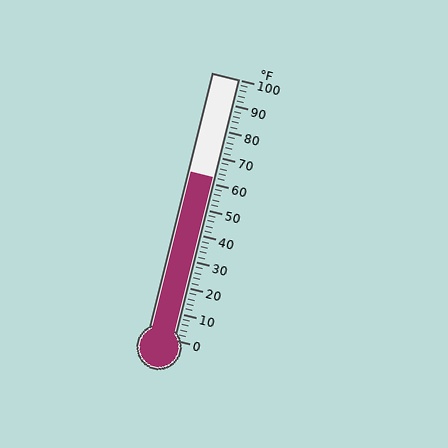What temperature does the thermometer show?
The thermometer shows approximately 62°F.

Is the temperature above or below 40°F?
The temperature is above 40°F.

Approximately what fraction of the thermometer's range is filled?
The thermometer is filled to approximately 60% of its range.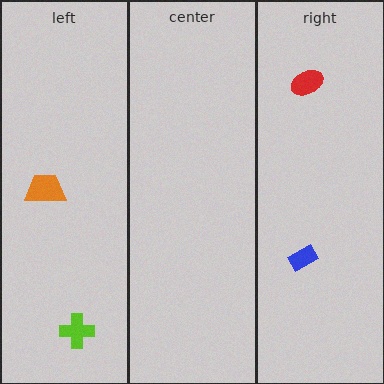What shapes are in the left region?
The lime cross, the orange trapezoid.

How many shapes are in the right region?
2.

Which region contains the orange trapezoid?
The left region.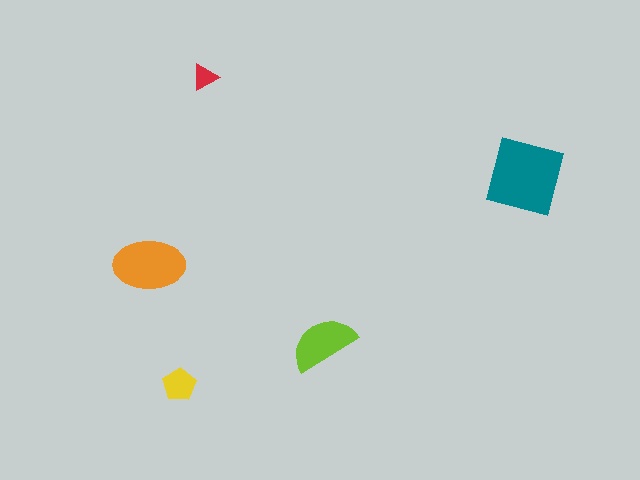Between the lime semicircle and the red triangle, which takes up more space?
The lime semicircle.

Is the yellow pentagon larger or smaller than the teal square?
Smaller.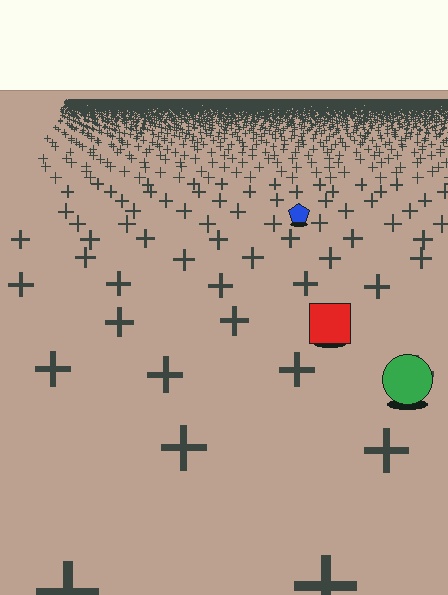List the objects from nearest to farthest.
From nearest to farthest: the green circle, the red square, the blue pentagon.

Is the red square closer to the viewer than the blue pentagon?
Yes. The red square is closer — you can tell from the texture gradient: the ground texture is coarser near it.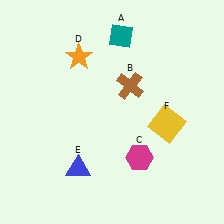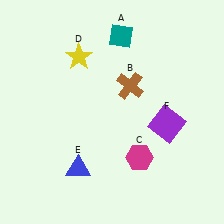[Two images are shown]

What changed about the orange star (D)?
In Image 1, D is orange. In Image 2, it changed to yellow.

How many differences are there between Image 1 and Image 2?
There are 2 differences between the two images.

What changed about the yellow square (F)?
In Image 1, F is yellow. In Image 2, it changed to purple.